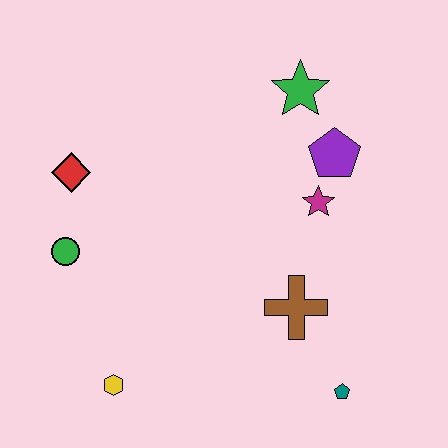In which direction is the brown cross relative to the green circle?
The brown cross is to the right of the green circle.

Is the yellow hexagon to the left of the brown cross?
Yes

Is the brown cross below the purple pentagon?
Yes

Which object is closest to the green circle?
The red diamond is closest to the green circle.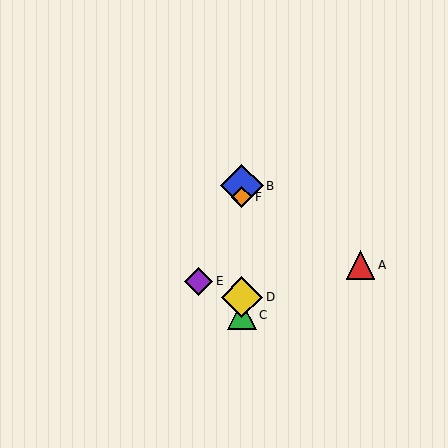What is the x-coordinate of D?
Object D is at x≈242.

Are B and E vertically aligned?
No, B is at x≈242 and E is at x≈199.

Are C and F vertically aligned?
Yes, both are at x≈242.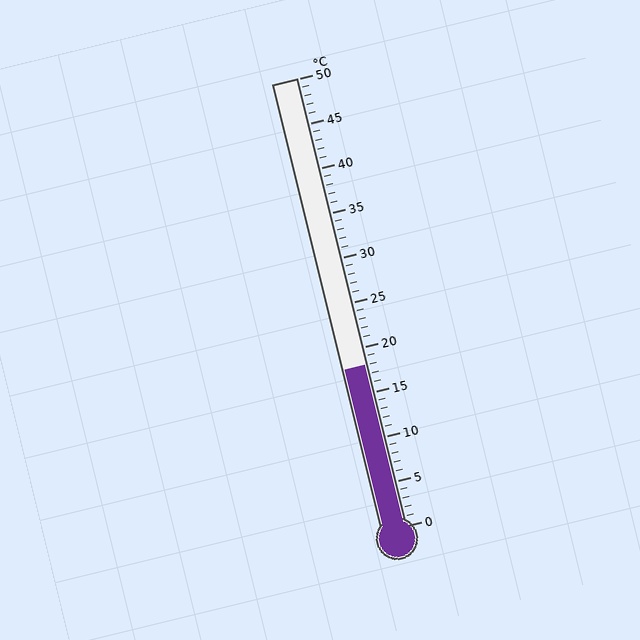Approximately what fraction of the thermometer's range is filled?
The thermometer is filled to approximately 35% of its range.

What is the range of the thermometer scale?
The thermometer scale ranges from 0°C to 50°C.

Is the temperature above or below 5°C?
The temperature is above 5°C.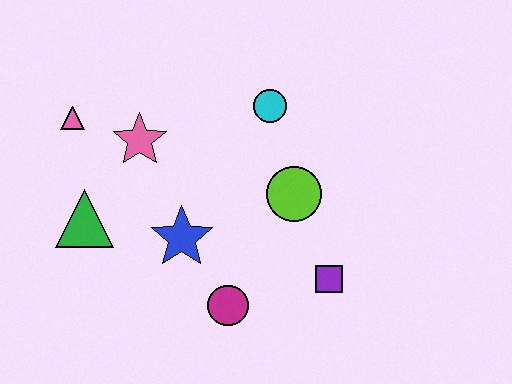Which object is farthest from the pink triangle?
The purple square is farthest from the pink triangle.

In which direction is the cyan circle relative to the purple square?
The cyan circle is above the purple square.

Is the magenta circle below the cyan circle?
Yes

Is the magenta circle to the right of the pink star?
Yes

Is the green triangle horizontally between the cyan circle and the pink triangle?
Yes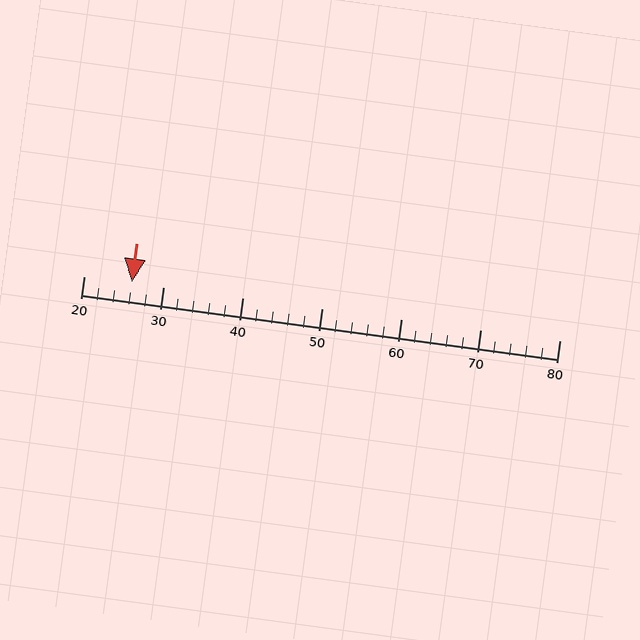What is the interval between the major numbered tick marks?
The major tick marks are spaced 10 units apart.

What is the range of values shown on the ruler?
The ruler shows values from 20 to 80.